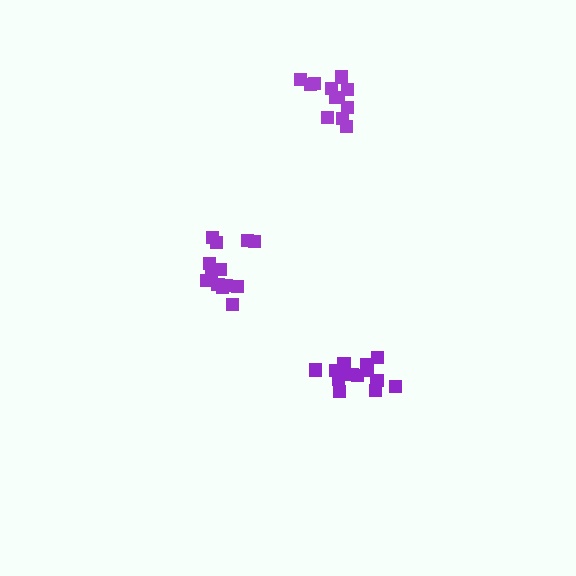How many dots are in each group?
Group 1: 15 dots, Group 2: 14 dots, Group 3: 12 dots (41 total).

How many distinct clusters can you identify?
There are 3 distinct clusters.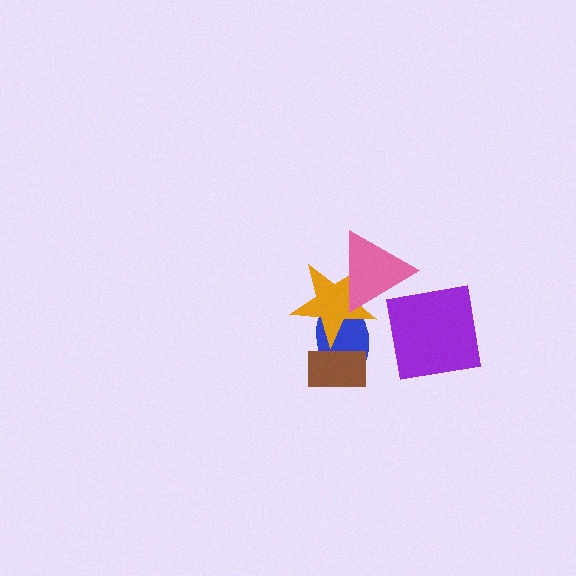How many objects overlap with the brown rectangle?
2 objects overlap with the brown rectangle.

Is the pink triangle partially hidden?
No, no other shape covers it.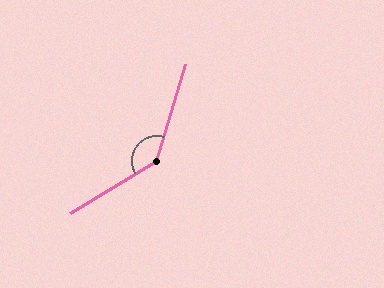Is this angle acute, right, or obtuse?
It is obtuse.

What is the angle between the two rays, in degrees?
Approximately 138 degrees.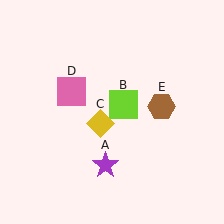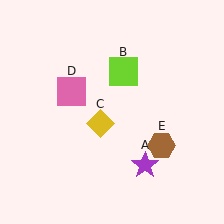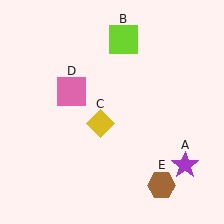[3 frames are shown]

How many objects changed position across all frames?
3 objects changed position: purple star (object A), lime square (object B), brown hexagon (object E).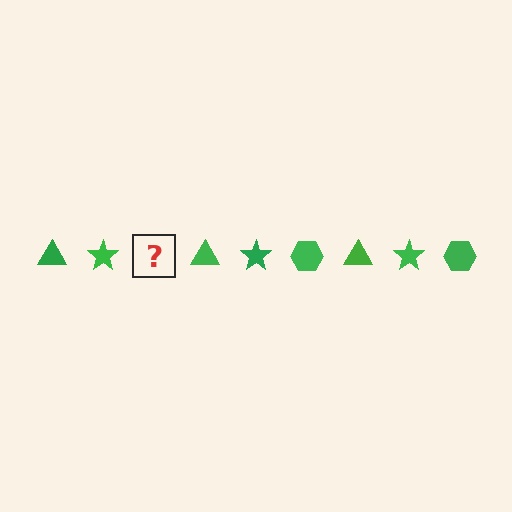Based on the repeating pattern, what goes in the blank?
The blank should be a green hexagon.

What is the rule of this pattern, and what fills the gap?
The rule is that the pattern cycles through triangle, star, hexagon shapes in green. The gap should be filled with a green hexagon.